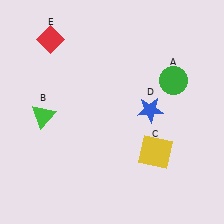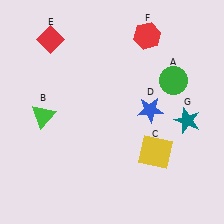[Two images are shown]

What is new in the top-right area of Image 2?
A red hexagon (F) was added in the top-right area of Image 2.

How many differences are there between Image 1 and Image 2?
There are 2 differences between the two images.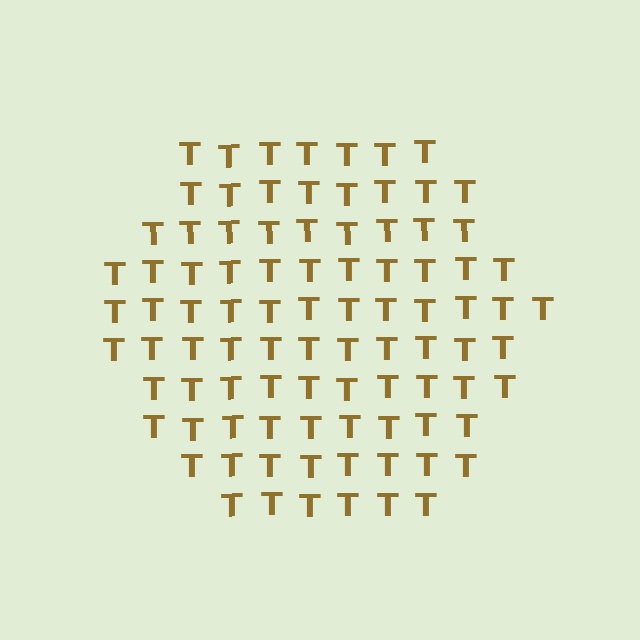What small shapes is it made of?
It is made of small letter T's.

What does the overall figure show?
The overall figure shows a hexagon.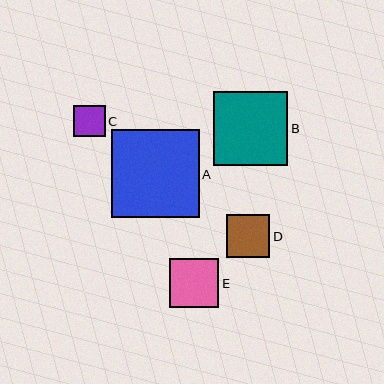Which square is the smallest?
Square C is the smallest with a size of approximately 31 pixels.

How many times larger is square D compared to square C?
Square D is approximately 1.4 times the size of square C.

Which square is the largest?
Square A is the largest with a size of approximately 88 pixels.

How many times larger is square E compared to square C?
Square E is approximately 1.6 times the size of square C.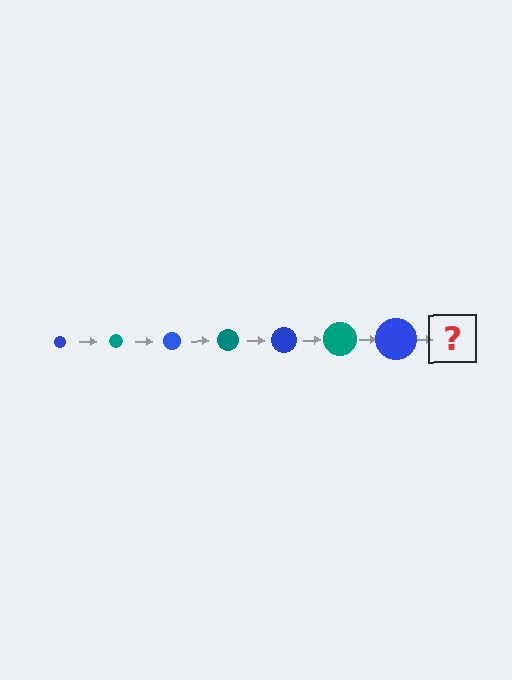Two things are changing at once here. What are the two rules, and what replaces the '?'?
The two rules are that the circle grows larger each step and the color cycles through blue and teal. The '?' should be a teal circle, larger than the previous one.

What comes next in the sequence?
The next element should be a teal circle, larger than the previous one.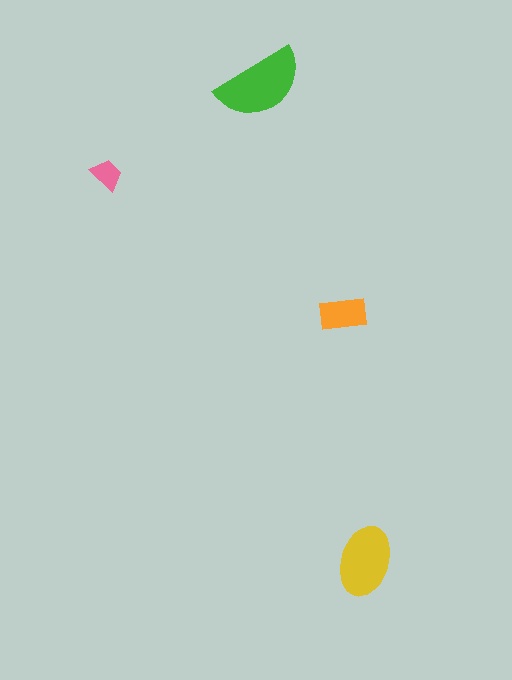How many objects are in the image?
There are 4 objects in the image.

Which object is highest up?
The green semicircle is topmost.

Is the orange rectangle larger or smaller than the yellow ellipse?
Smaller.